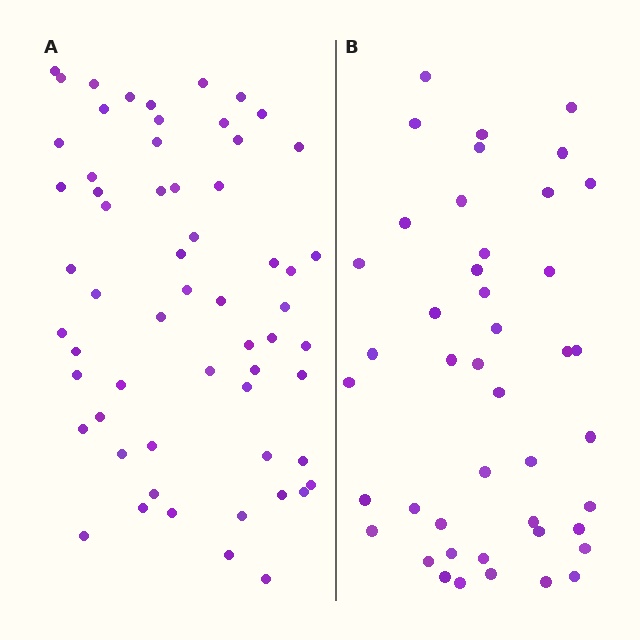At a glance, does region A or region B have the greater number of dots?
Region A (the left region) has more dots.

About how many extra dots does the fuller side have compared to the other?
Region A has approximately 15 more dots than region B.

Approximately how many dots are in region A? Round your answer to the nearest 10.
About 60 dots.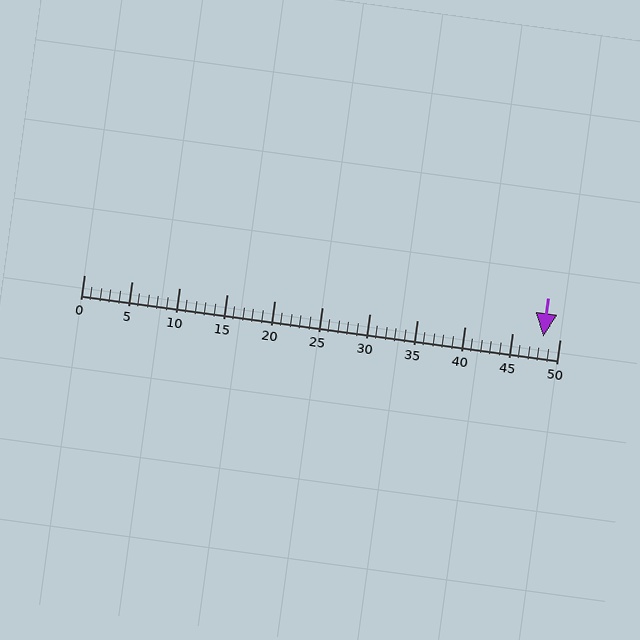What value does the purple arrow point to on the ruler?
The purple arrow points to approximately 48.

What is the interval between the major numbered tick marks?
The major tick marks are spaced 5 units apart.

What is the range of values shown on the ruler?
The ruler shows values from 0 to 50.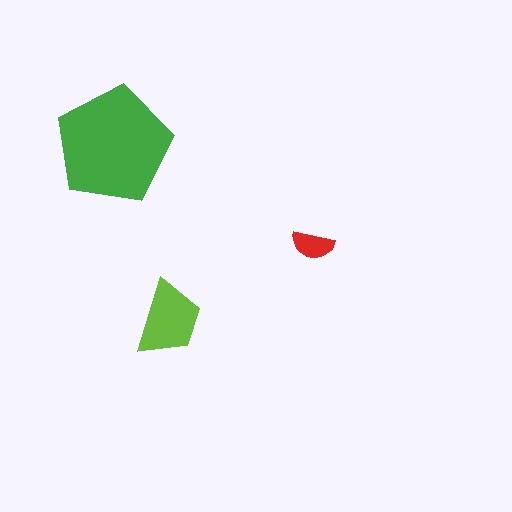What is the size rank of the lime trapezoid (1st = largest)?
2nd.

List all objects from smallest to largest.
The red semicircle, the lime trapezoid, the green pentagon.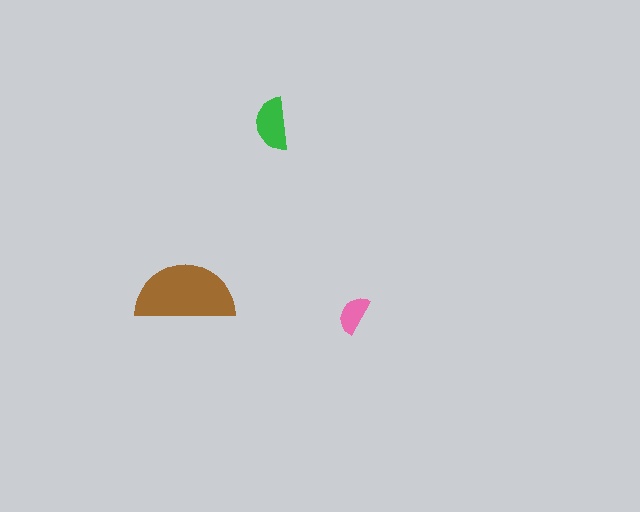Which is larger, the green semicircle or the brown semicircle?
The brown one.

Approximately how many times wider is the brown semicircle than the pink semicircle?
About 2.5 times wider.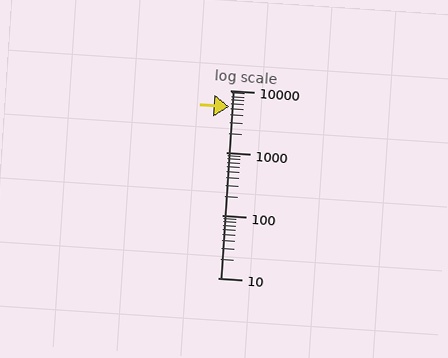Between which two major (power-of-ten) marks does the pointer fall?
The pointer is between 1000 and 10000.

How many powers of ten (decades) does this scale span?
The scale spans 3 decades, from 10 to 10000.